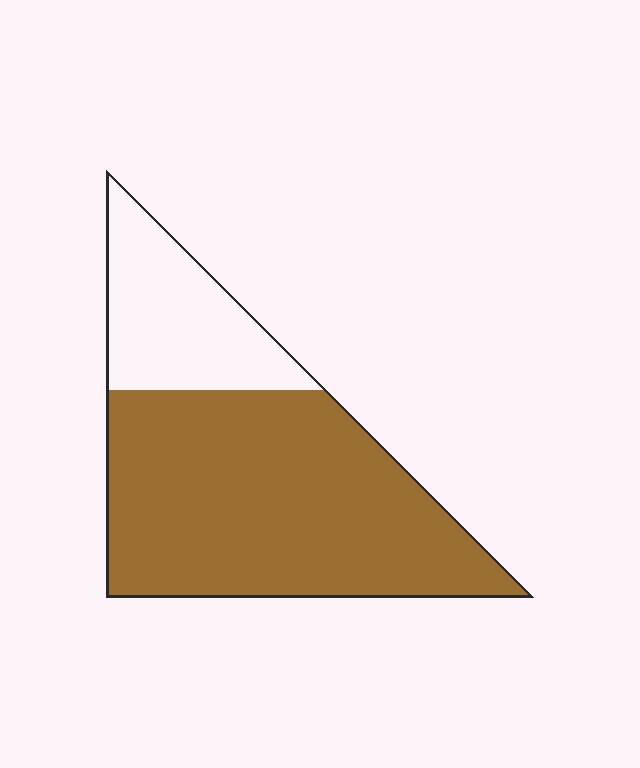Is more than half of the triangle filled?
Yes.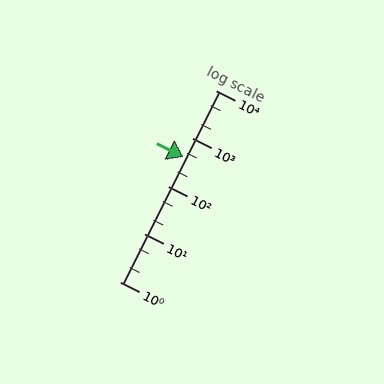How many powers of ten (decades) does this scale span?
The scale spans 4 decades, from 1 to 10000.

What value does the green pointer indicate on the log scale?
The pointer indicates approximately 410.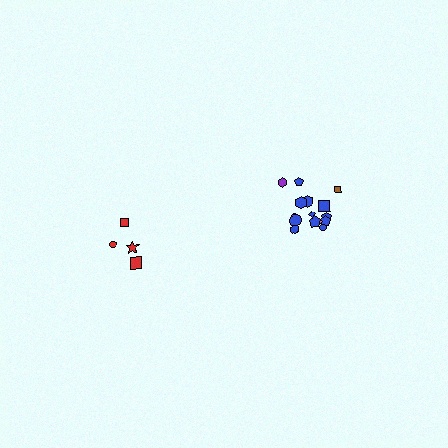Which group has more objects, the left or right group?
The right group.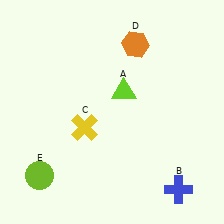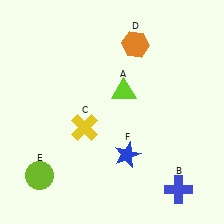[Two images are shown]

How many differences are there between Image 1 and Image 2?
There is 1 difference between the two images.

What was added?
A blue star (F) was added in Image 2.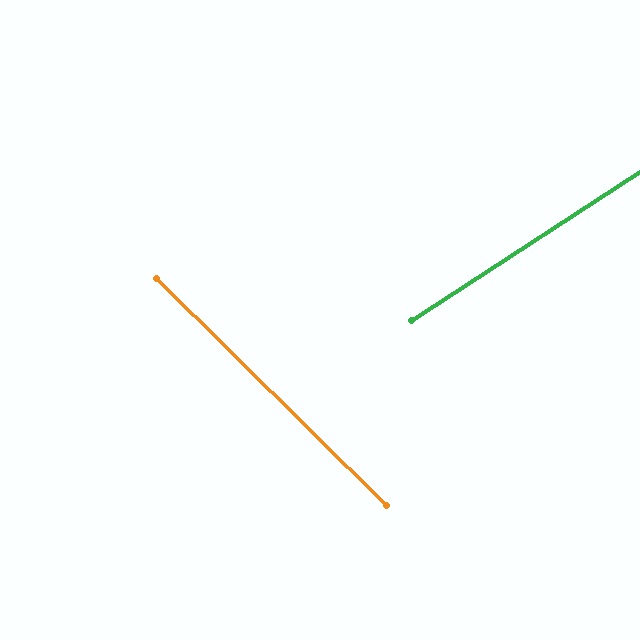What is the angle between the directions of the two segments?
Approximately 78 degrees.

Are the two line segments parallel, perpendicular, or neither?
Neither parallel nor perpendicular — they differ by about 78°.